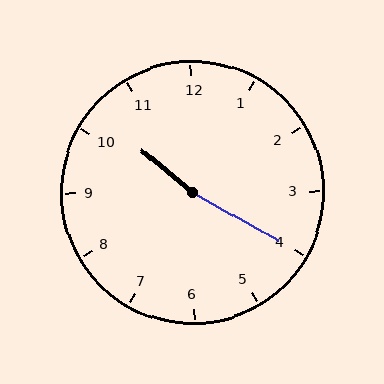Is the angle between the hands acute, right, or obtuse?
It is obtuse.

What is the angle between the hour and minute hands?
Approximately 170 degrees.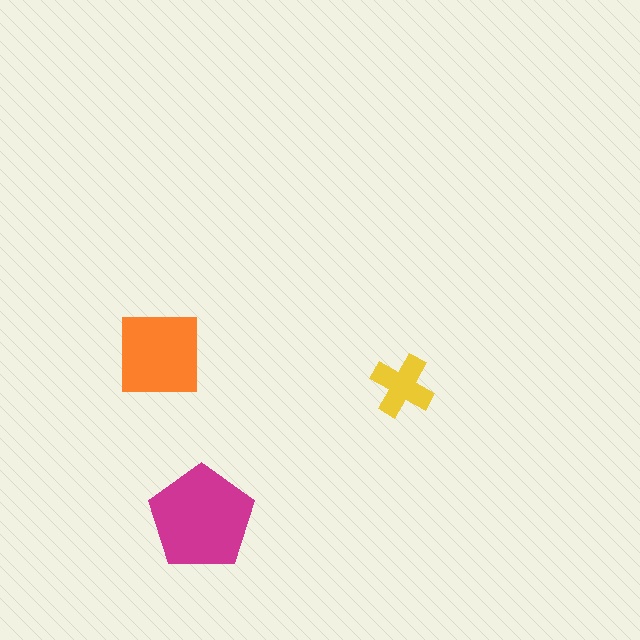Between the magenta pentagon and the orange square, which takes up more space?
The magenta pentagon.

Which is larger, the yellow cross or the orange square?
The orange square.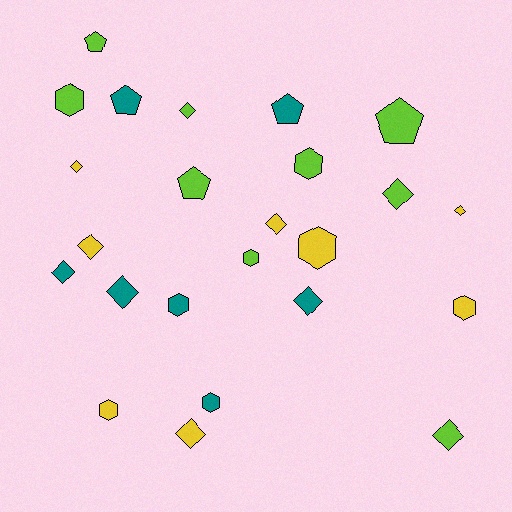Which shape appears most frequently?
Diamond, with 11 objects.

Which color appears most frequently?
Lime, with 9 objects.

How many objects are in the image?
There are 24 objects.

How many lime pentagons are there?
There are 3 lime pentagons.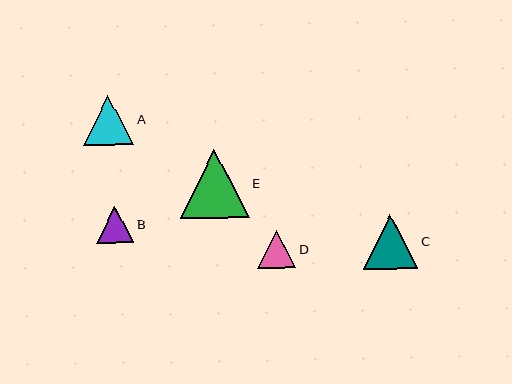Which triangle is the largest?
Triangle E is the largest with a size of approximately 69 pixels.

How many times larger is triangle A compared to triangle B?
Triangle A is approximately 1.4 times the size of triangle B.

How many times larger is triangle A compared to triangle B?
Triangle A is approximately 1.4 times the size of triangle B.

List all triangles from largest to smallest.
From largest to smallest: E, C, A, D, B.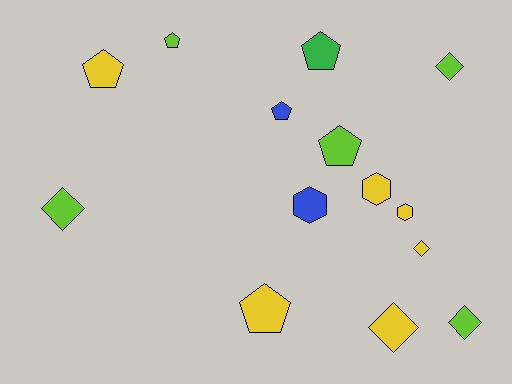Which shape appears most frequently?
Pentagon, with 6 objects.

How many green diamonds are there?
There are no green diamonds.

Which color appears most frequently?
Yellow, with 6 objects.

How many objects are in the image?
There are 14 objects.